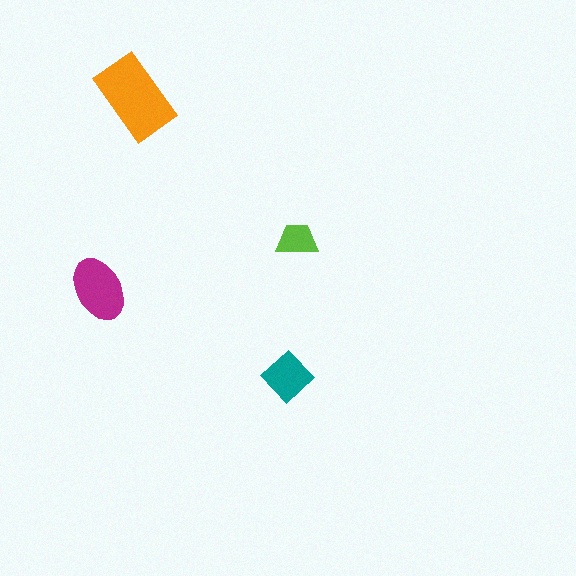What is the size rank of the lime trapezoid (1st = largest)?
4th.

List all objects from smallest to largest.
The lime trapezoid, the teal diamond, the magenta ellipse, the orange rectangle.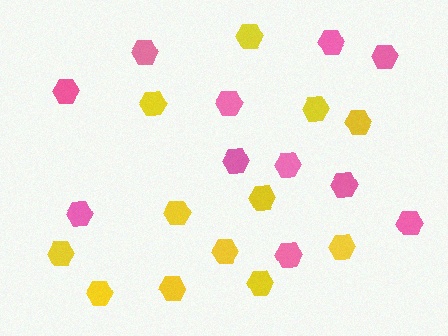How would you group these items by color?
There are 2 groups: one group of pink hexagons (11) and one group of yellow hexagons (12).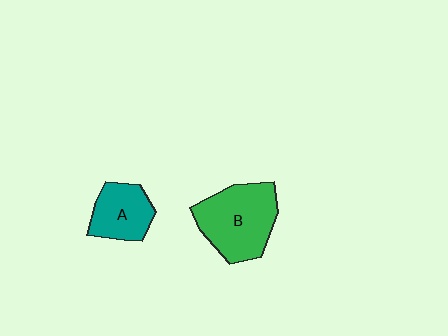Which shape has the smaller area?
Shape A (teal).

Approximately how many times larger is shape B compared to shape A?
Approximately 1.6 times.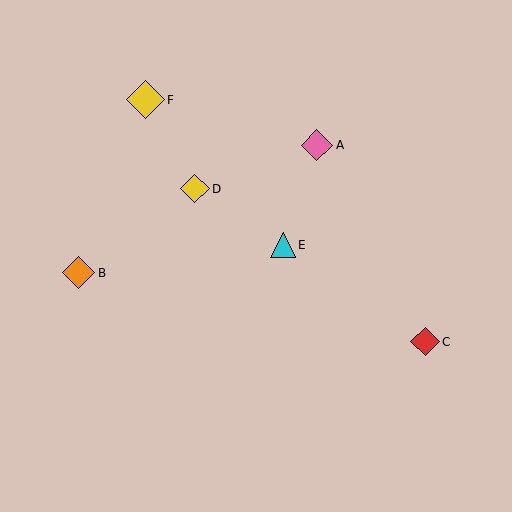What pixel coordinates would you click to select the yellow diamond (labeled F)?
Click at (145, 100) to select the yellow diamond F.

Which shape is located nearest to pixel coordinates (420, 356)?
The red diamond (labeled C) at (425, 342) is nearest to that location.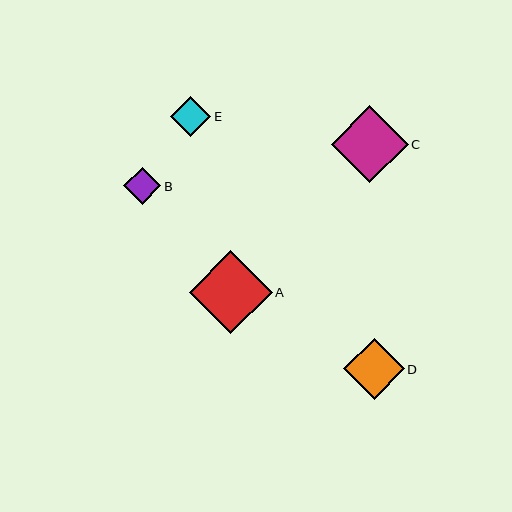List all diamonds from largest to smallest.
From largest to smallest: A, C, D, E, B.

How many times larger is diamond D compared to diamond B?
Diamond D is approximately 1.6 times the size of diamond B.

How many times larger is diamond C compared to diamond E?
Diamond C is approximately 1.9 times the size of diamond E.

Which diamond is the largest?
Diamond A is the largest with a size of approximately 83 pixels.